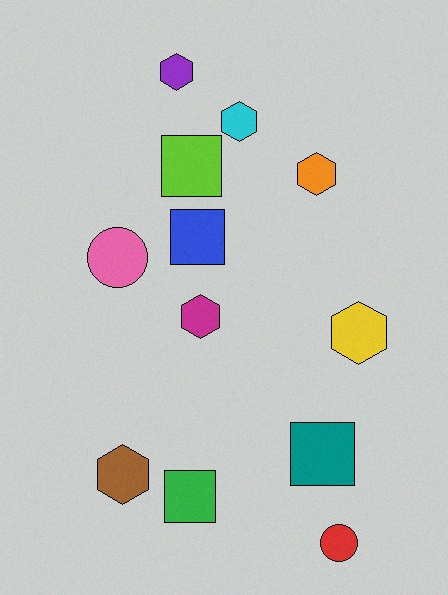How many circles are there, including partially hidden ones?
There are 2 circles.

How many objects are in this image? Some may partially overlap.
There are 12 objects.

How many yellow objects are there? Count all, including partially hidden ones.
There is 1 yellow object.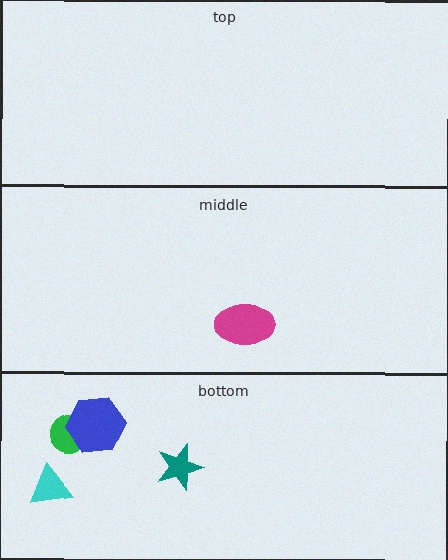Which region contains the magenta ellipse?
The middle region.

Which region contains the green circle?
The bottom region.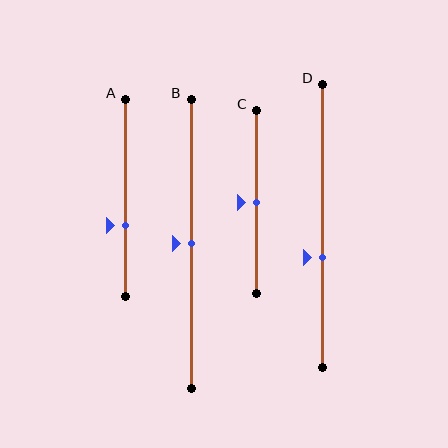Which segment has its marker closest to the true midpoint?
Segment B has its marker closest to the true midpoint.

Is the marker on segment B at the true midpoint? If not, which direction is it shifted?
Yes, the marker on segment B is at the true midpoint.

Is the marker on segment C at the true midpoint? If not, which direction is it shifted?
Yes, the marker on segment C is at the true midpoint.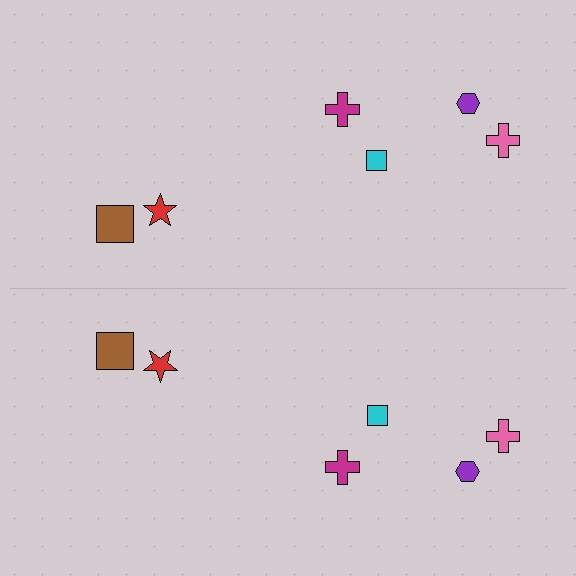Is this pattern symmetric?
Yes, this pattern has bilateral (reflection) symmetry.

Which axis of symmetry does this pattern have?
The pattern has a horizontal axis of symmetry running through the center of the image.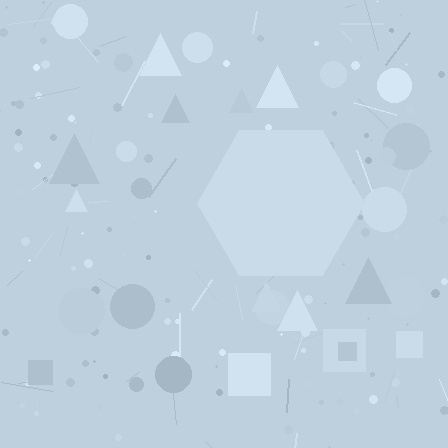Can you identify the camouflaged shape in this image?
The camouflaged shape is a hexagon.